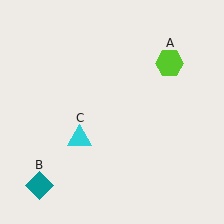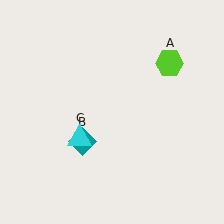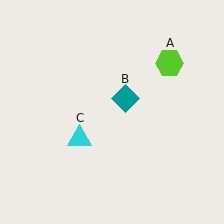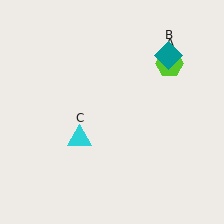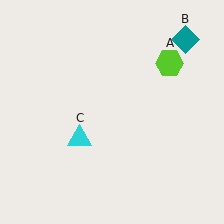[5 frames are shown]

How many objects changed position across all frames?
1 object changed position: teal diamond (object B).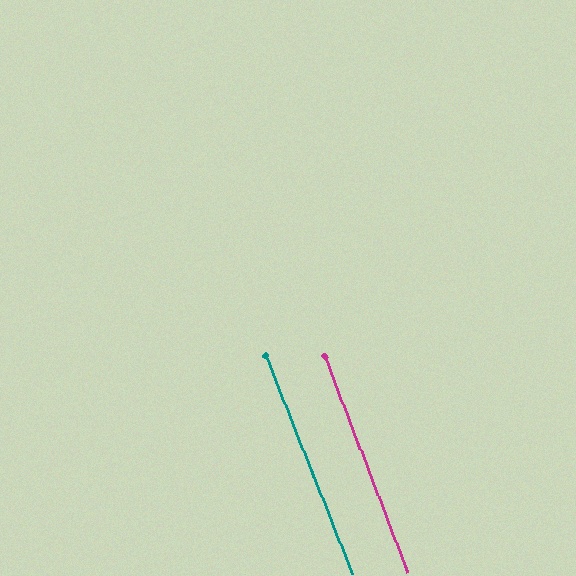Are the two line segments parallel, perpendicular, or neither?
Parallel — their directions differ by only 0.5°.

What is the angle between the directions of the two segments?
Approximately 1 degree.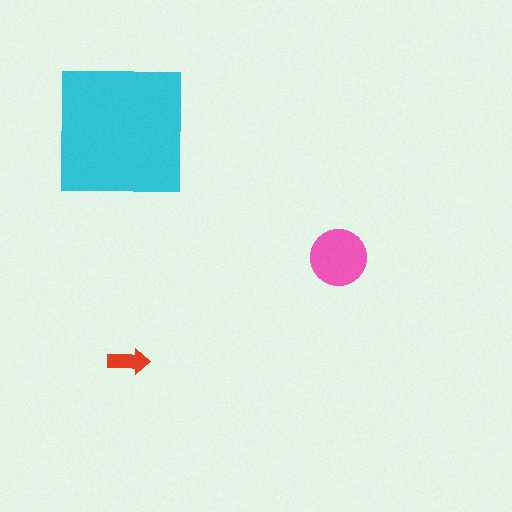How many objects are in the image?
There are 3 objects in the image.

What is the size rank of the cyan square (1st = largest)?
1st.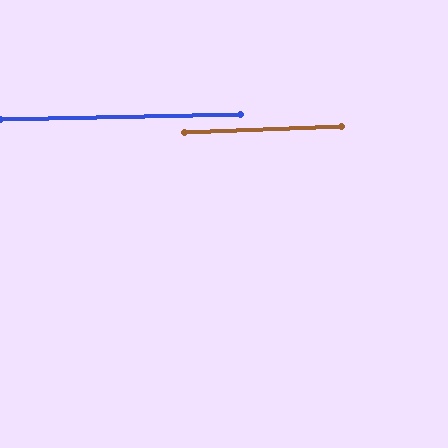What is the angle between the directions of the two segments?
Approximately 1 degree.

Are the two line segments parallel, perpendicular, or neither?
Parallel — their directions differ by only 1.3°.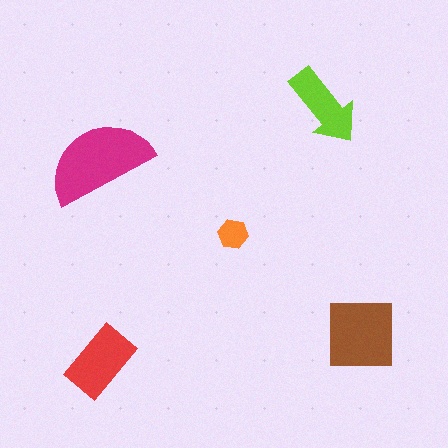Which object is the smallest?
The orange hexagon.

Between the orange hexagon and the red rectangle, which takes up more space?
The red rectangle.